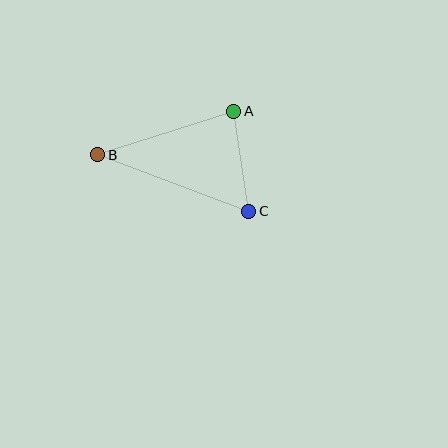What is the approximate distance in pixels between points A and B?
The distance between A and B is approximately 143 pixels.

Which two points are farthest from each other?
Points B and C are farthest from each other.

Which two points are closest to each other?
Points A and C are closest to each other.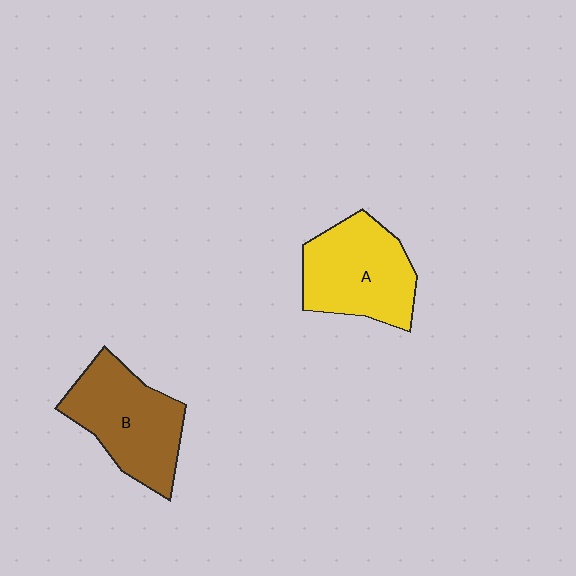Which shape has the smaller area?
Shape A (yellow).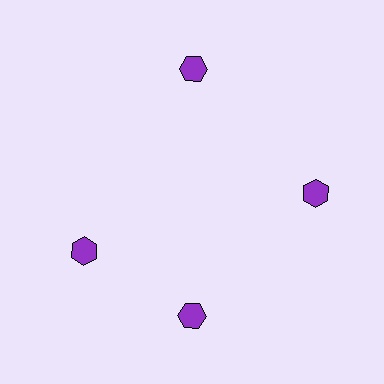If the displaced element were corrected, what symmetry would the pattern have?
It would have 4-fold rotational symmetry — the pattern would map onto itself every 90 degrees.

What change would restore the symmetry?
The symmetry would be restored by rotating it back into even spacing with its neighbors so that all 4 hexagons sit at equal angles and equal distance from the center.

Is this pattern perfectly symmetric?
No. The 4 purple hexagons are arranged in a ring, but one element near the 9 o'clock position is rotated out of alignment along the ring, breaking the 4-fold rotational symmetry.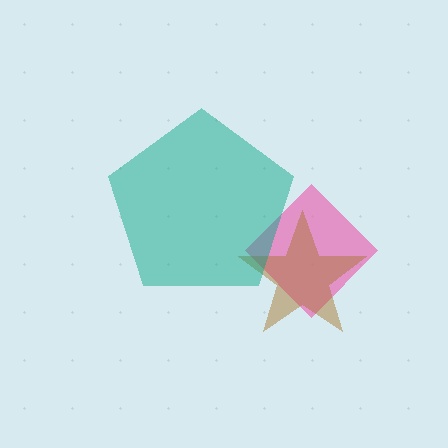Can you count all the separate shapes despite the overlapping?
Yes, there are 3 separate shapes.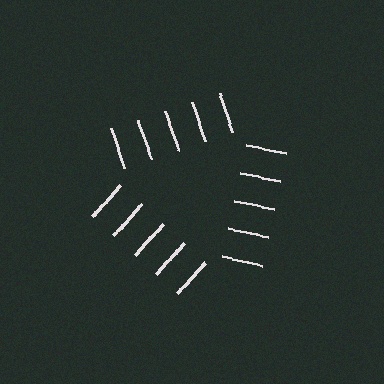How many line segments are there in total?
15 — 5 along each of the 3 edges.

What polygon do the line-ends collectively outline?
An illusory triangle — the line segments terminate on its edges but no continuous stroke is drawn.